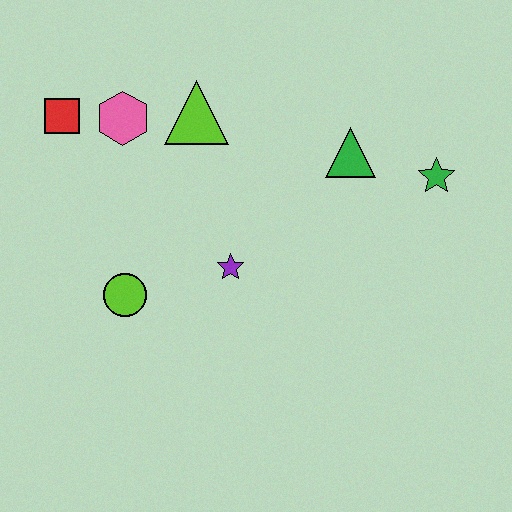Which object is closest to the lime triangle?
The pink hexagon is closest to the lime triangle.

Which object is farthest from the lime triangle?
The green star is farthest from the lime triangle.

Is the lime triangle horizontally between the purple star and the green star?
No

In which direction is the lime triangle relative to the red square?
The lime triangle is to the right of the red square.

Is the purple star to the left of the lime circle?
No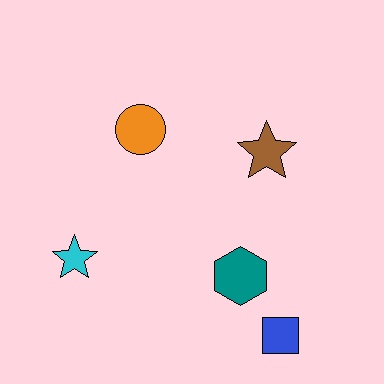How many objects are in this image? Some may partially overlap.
There are 5 objects.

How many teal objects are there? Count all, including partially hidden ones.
There is 1 teal object.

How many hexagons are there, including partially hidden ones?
There is 1 hexagon.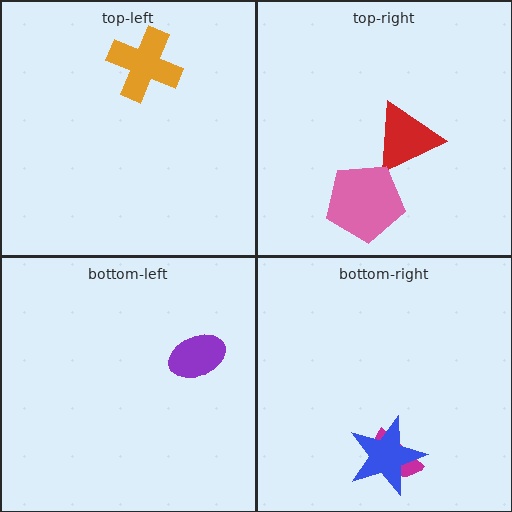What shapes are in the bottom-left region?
The purple ellipse.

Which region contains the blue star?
The bottom-right region.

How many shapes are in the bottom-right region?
2.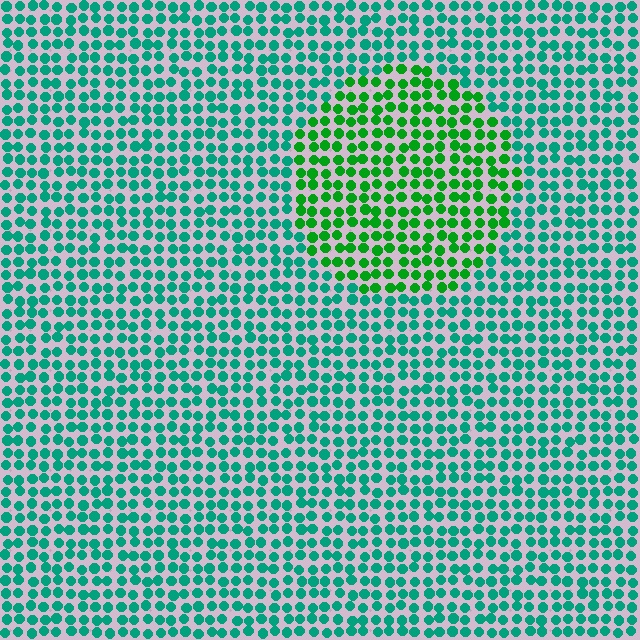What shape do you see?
I see a circle.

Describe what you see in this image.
The image is filled with small teal elements in a uniform arrangement. A circle-shaped region is visible where the elements are tinted to a slightly different hue, forming a subtle color boundary.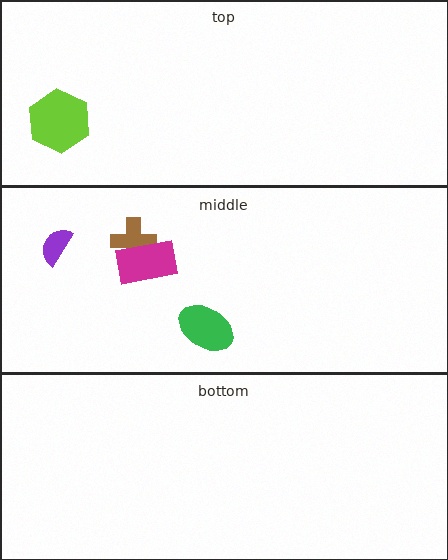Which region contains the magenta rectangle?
The middle region.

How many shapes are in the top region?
1.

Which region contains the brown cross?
The middle region.